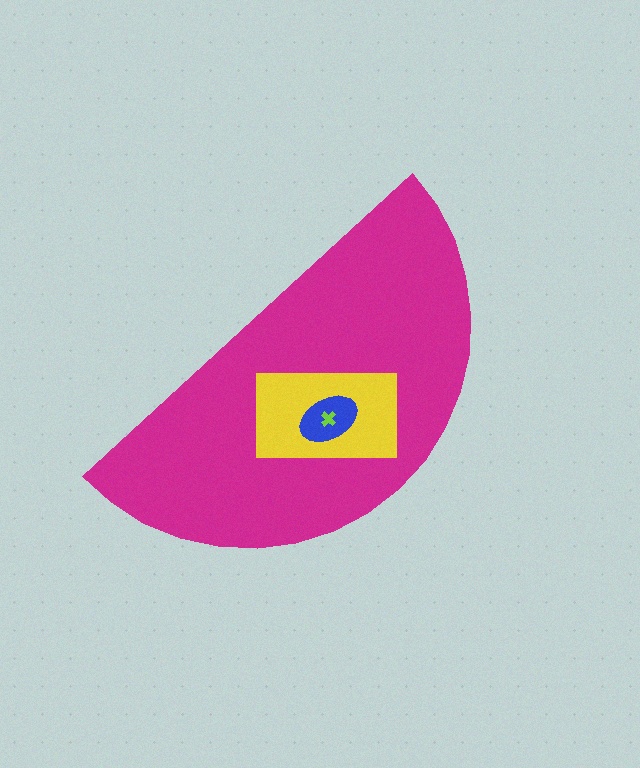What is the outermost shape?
The magenta semicircle.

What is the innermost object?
The lime cross.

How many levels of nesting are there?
4.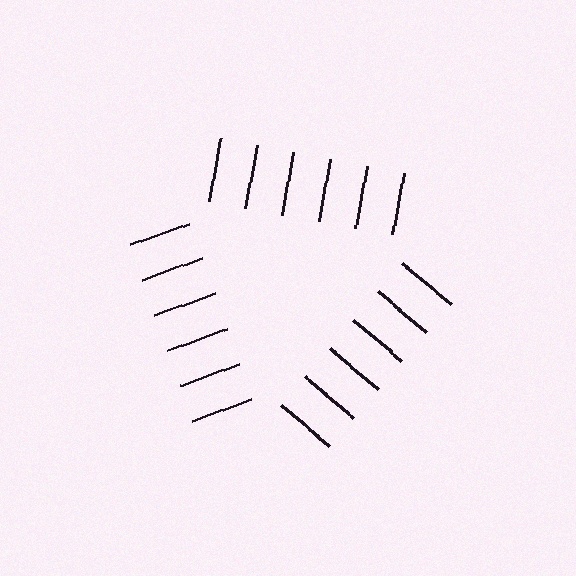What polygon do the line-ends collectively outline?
An illusory triangle — the line segments terminate on its edges but no continuous stroke is drawn.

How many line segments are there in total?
18 — 6 along each of the 3 edges.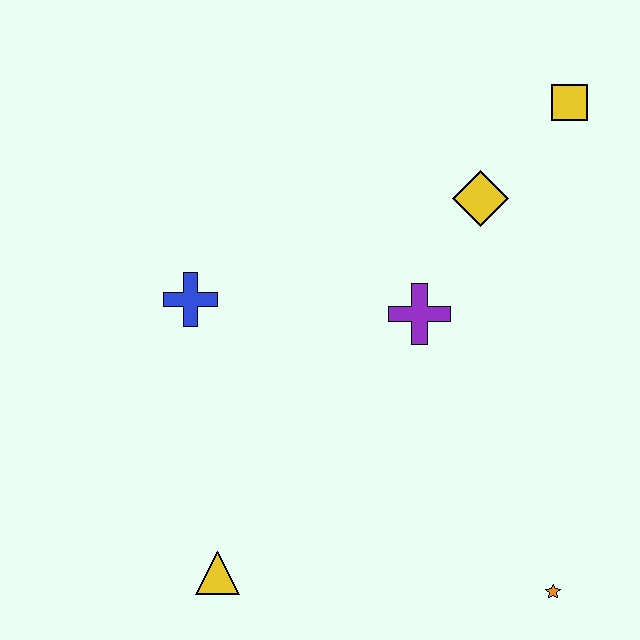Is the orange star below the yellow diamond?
Yes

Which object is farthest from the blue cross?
The orange star is farthest from the blue cross.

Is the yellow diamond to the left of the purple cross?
No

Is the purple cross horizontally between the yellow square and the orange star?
No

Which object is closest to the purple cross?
The yellow diamond is closest to the purple cross.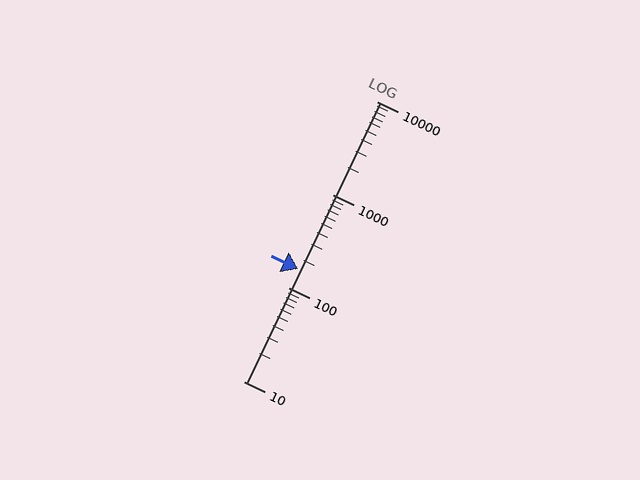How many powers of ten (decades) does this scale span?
The scale spans 3 decades, from 10 to 10000.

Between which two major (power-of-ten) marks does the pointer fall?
The pointer is between 100 and 1000.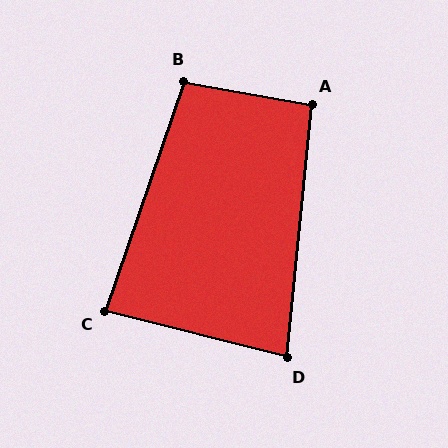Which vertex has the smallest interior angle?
D, at approximately 81 degrees.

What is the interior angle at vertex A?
Approximately 95 degrees (approximately right).